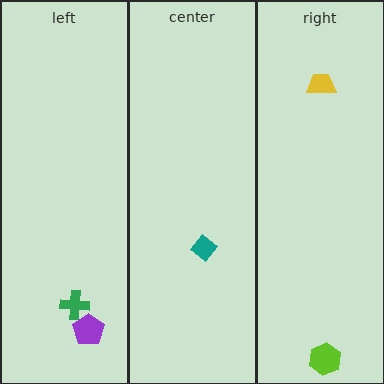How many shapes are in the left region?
2.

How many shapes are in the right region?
2.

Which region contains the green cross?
The left region.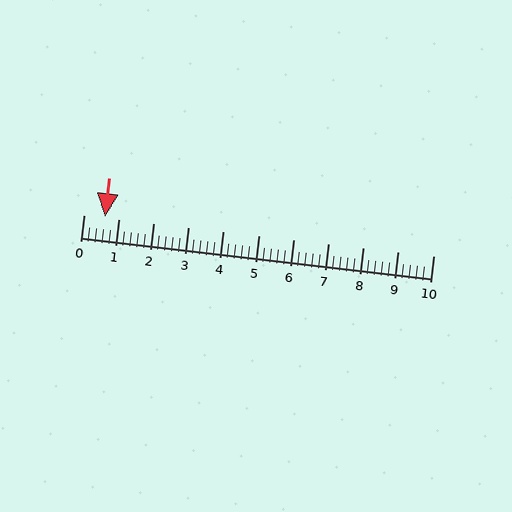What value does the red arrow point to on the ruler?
The red arrow points to approximately 0.6.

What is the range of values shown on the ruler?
The ruler shows values from 0 to 10.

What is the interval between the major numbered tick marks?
The major tick marks are spaced 1 units apart.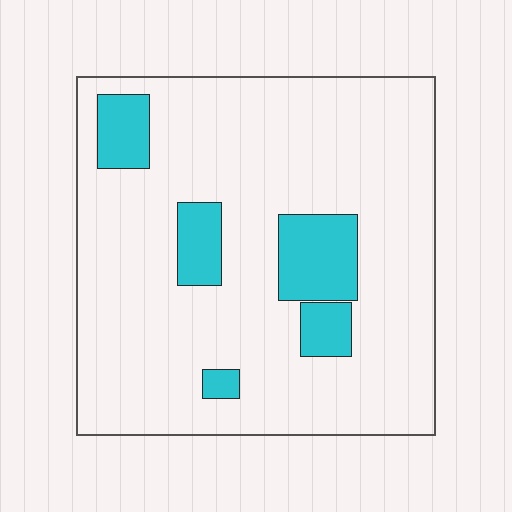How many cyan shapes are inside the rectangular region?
5.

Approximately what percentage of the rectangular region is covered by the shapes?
Approximately 15%.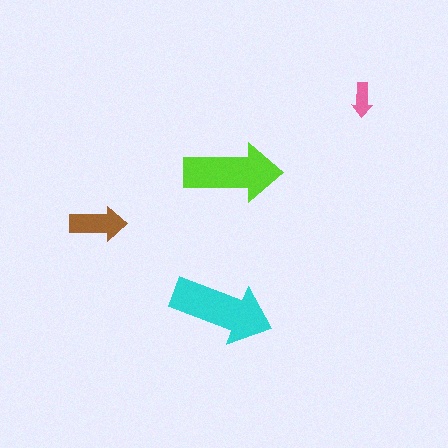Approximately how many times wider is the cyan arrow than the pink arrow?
About 3 times wider.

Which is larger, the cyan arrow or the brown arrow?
The cyan one.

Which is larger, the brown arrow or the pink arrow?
The brown one.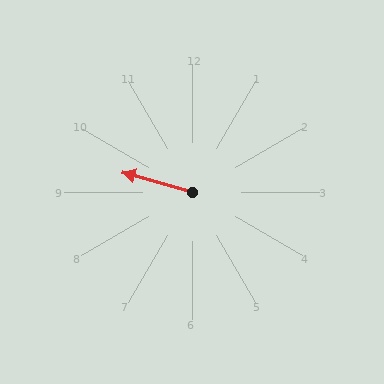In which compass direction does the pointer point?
West.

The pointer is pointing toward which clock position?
Roughly 10 o'clock.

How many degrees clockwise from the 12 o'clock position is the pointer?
Approximately 286 degrees.